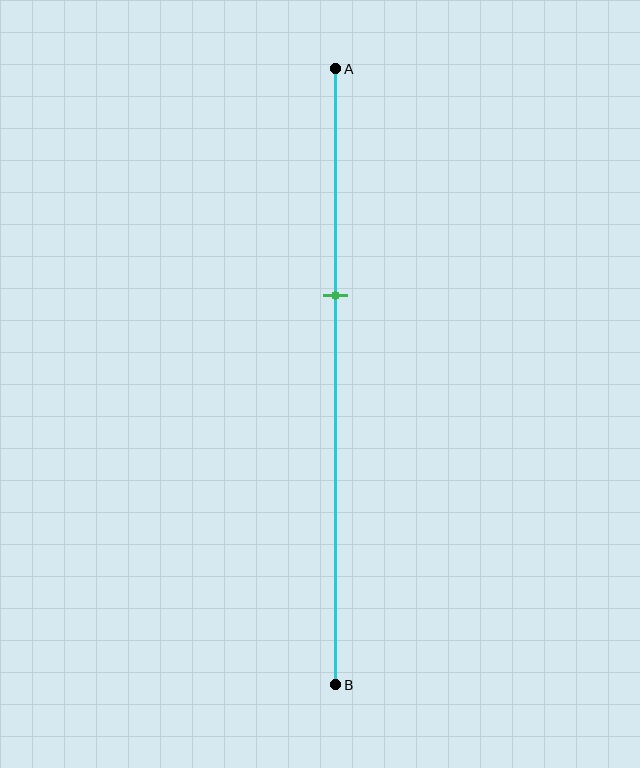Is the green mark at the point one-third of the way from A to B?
No, the mark is at about 35% from A, not at the 33% one-third point.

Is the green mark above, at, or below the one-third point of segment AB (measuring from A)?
The green mark is below the one-third point of segment AB.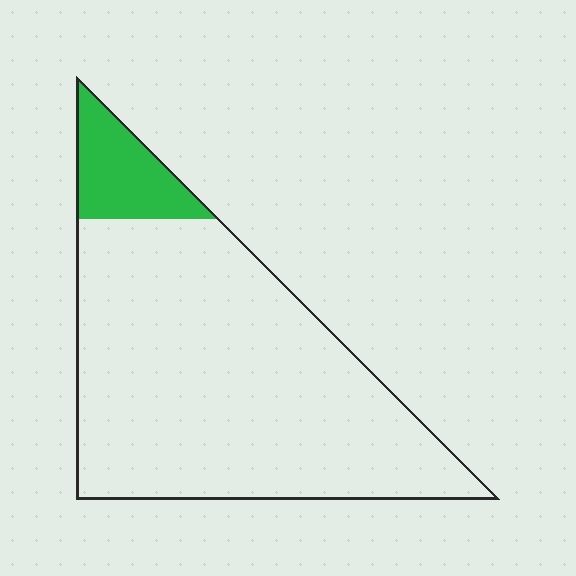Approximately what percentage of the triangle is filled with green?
Approximately 10%.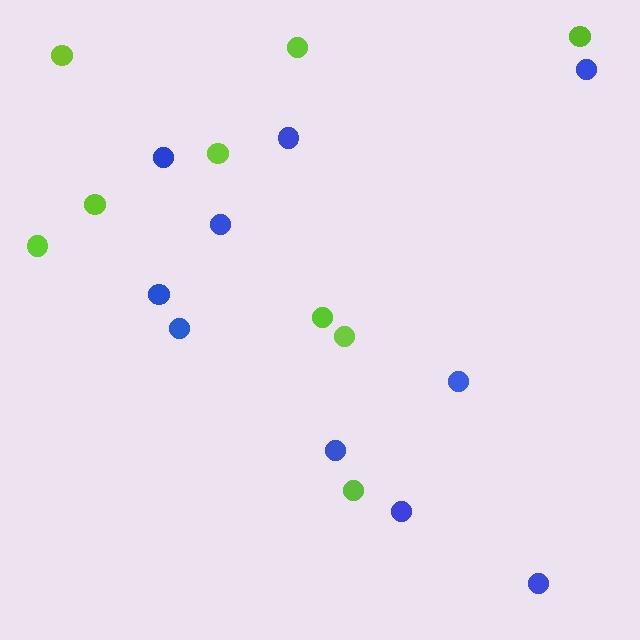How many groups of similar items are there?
There are 2 groups: one group of blue circles (10) and one group of lime circles (9).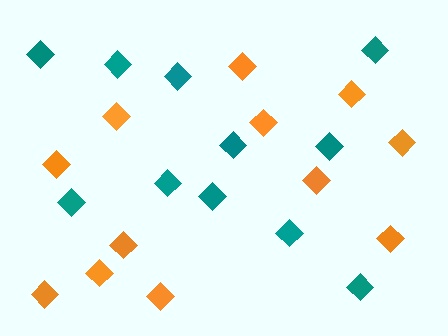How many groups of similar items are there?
There are 2 groups: one group of orange diamonds (12) and one group of teal diamonds (11).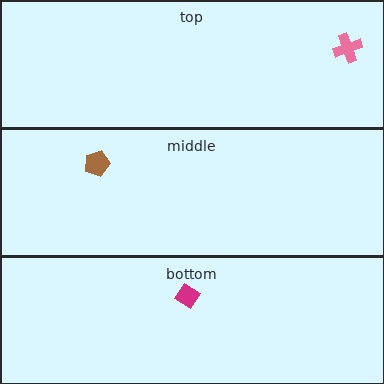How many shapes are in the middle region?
1.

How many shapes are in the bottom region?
1.